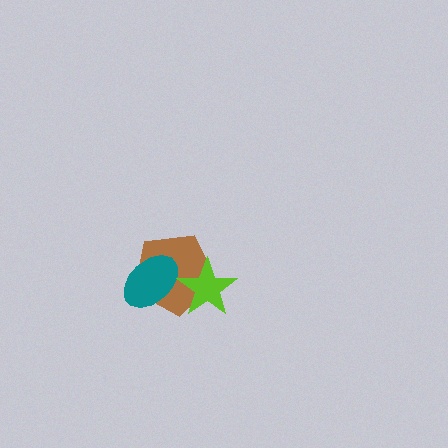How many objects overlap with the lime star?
2 objects overlap with the lime star.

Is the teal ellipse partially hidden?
Yes, it is partially covered by another shape.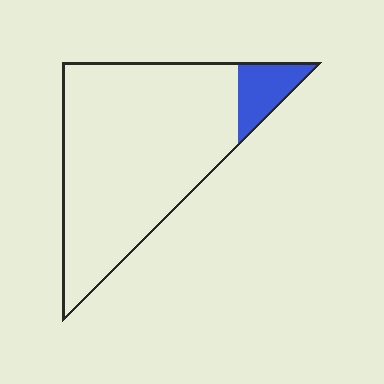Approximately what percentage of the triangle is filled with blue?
Approximately 10%.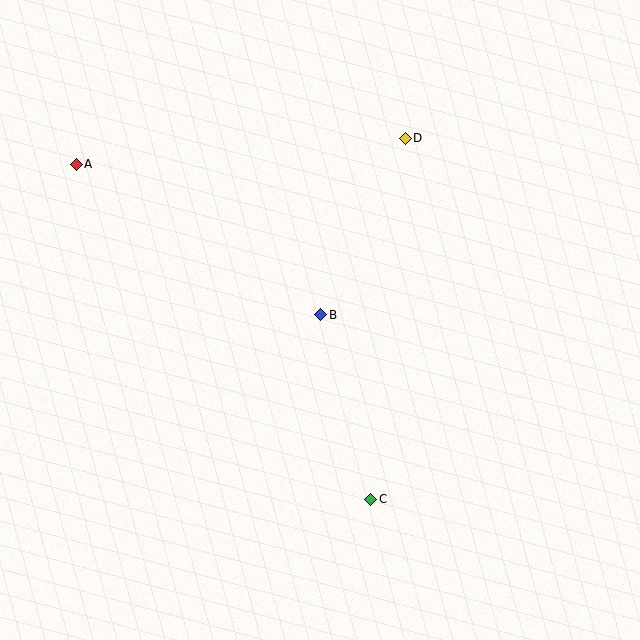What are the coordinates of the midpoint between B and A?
The midpoint between B and A is at (198, 240).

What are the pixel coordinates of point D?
Point D is at (405, 138).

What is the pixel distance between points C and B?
The distance between C and B is 191 pixels.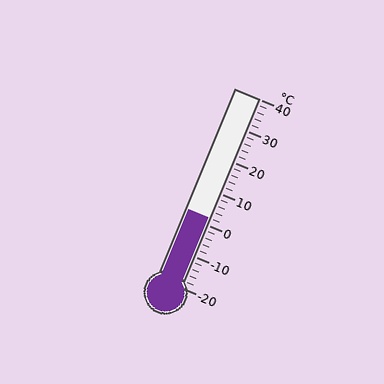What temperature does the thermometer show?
The thermometer shows approximately 2°C.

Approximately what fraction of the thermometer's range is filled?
The thermometer is filled to approximately 35% of its range.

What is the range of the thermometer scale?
The thermometer scale ranges from -20°C to 40°C.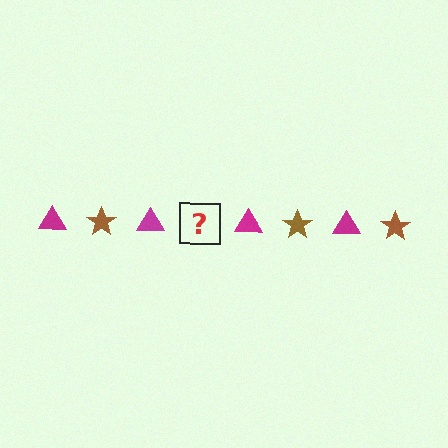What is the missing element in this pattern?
The missing element is a brown star.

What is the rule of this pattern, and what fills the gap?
The rule is that the pattern alternates between magenta triangle and brown star. The gap should be filled with a brown star.